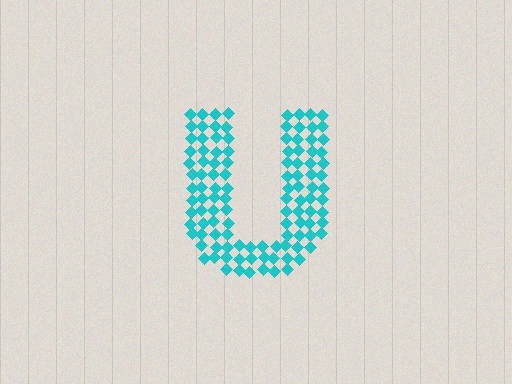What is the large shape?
The large shape is the letter U.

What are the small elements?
The small elements are diamonds.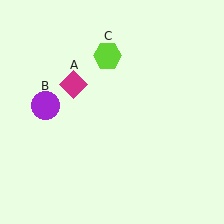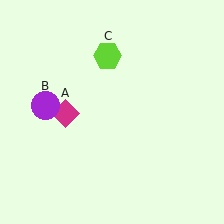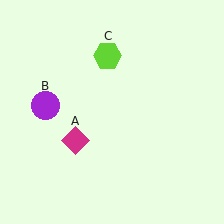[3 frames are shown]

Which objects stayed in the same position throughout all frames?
Purple circle (object B) and lime hexagon (object C) remained stationary.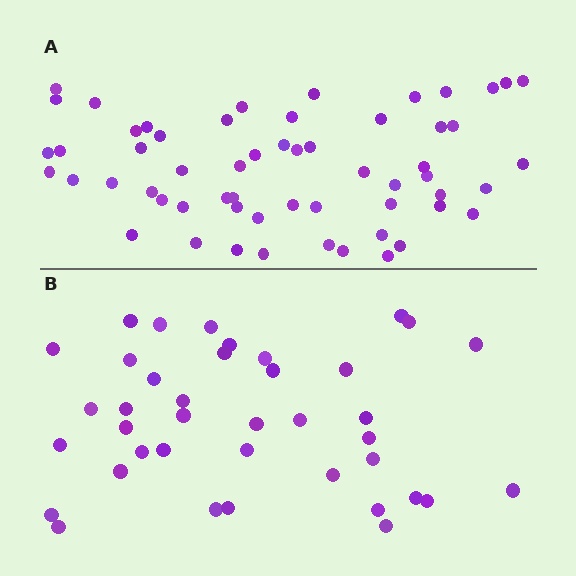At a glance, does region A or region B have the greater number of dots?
Region A (the top region) has more dots.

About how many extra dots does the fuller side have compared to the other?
Region A has approximately 20 more dots than region B.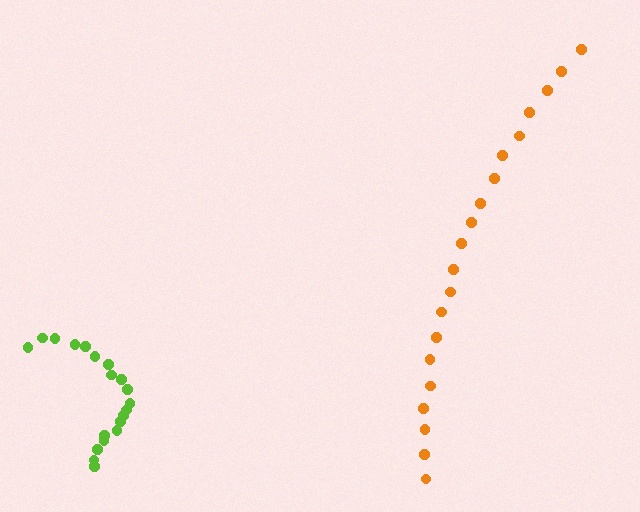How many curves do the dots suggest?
There are 2 distinct paths.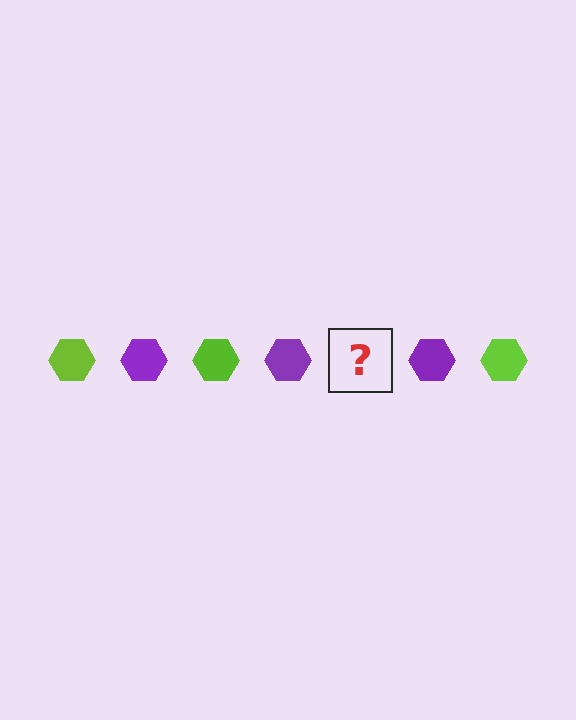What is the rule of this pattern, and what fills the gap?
The rule is that the pattern cycles through lime, purple hexagons. The gap should be filled with a lime hexagon.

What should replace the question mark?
The question mark should be replaced with a lime hexagon.